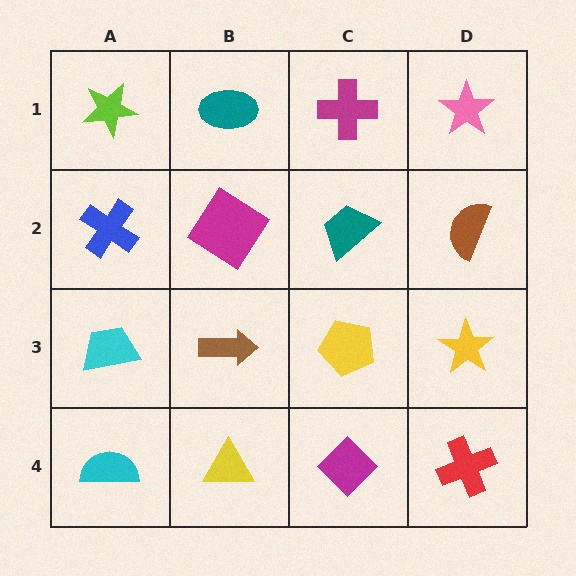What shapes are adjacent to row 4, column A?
A cyan trapezoid (row 3, column A), a yellow triangle (row 4, column B).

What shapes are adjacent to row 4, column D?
A yellow star (row 3, column D), a magenta diamond (row 4, column C).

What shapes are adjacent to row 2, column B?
A teal ellipse (row 1, column B), a brown arrow (row 3, column B), a blue cross (row 2, column A), a teal trapezoid (row 2, column C).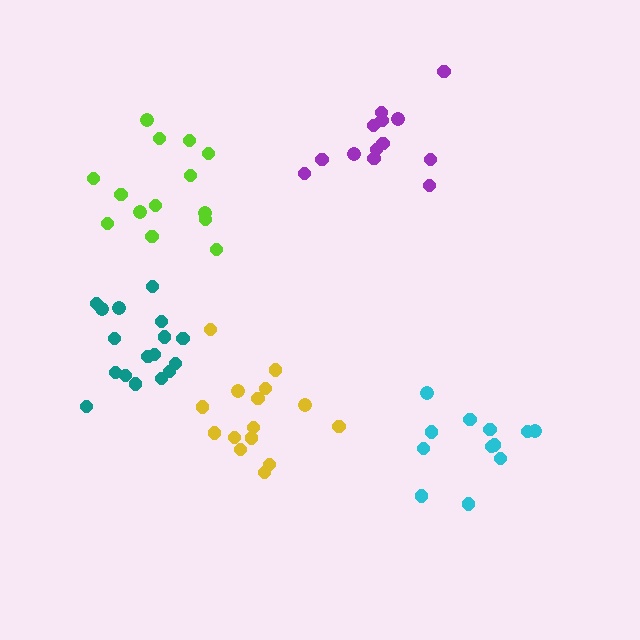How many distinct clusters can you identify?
There are 5 distinct clusters.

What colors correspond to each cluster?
The clusters are colored: purple, lime, cyan, yellow, teal.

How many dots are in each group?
Group 1: 13 dots, Group 2: 14 dots, Group 3: 12 dots, Group 4: 15 dots, Group 5: 17 dots (71 total).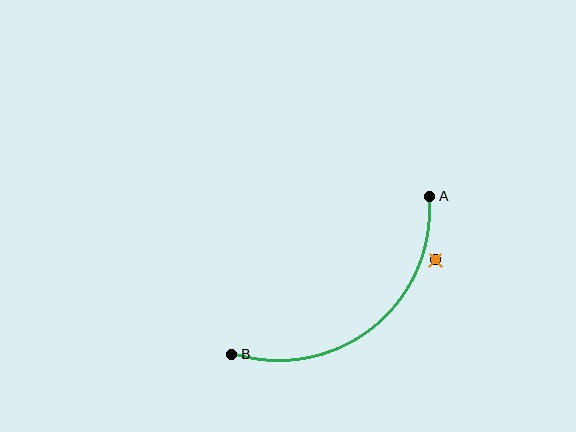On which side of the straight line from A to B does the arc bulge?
The arc bulges below and to the right of the straight line connecting A and B.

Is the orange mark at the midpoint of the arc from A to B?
No — the orange mark does not lie on the arc at all. It sits slightly outside the curve.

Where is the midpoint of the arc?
The arc midpoint is the point on the curve farthest from the straight line joining A and B. It sits below and to the right of that line.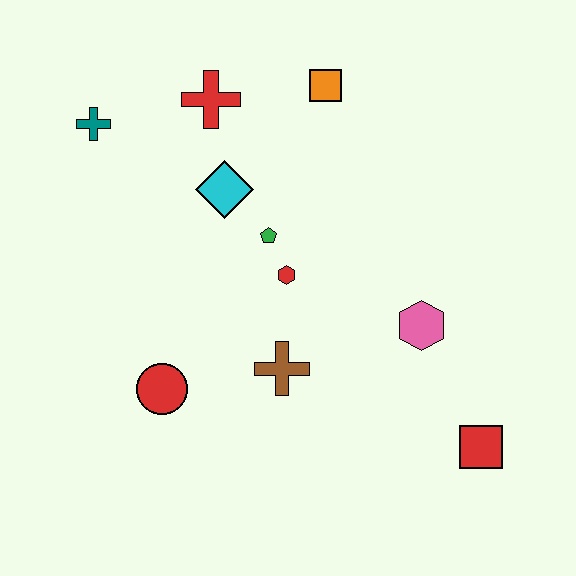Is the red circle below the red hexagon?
Yes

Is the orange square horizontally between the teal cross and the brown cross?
No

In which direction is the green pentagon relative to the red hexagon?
The green pentagon is above the red hexagon.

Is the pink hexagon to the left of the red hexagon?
No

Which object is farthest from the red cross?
The red square is farthest from the red cross.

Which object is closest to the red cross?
The cyan diamond is closest to the red cross.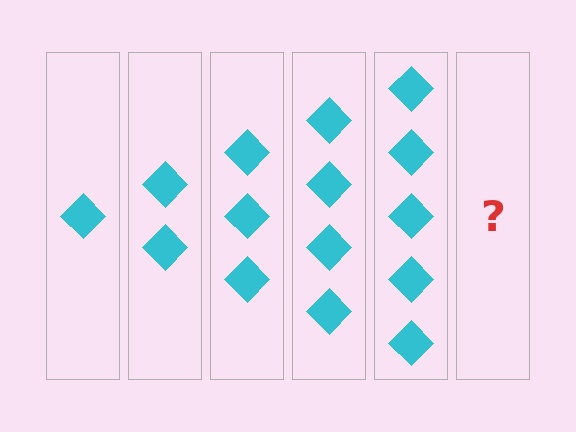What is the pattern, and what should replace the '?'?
The pattern is that each step adds one more diamond. The '?' should be 6 diamonds.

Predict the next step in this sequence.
The next step is 6 diamonds.